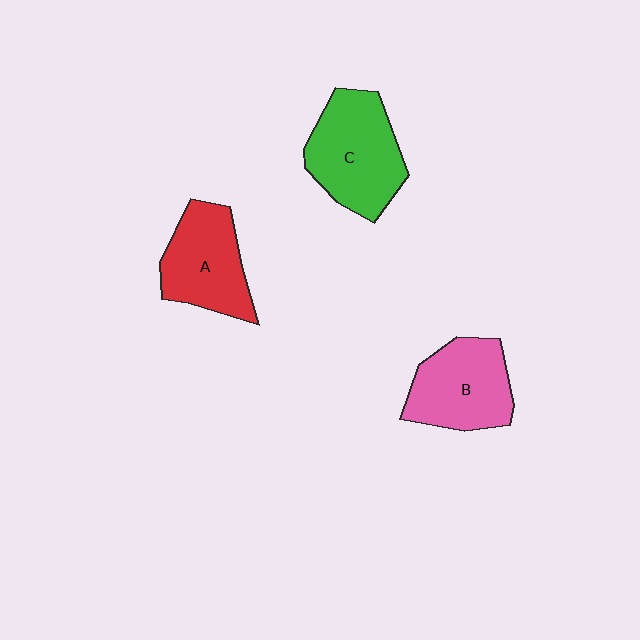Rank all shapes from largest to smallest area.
From largest to smallest: C (green), B (pink), A (red).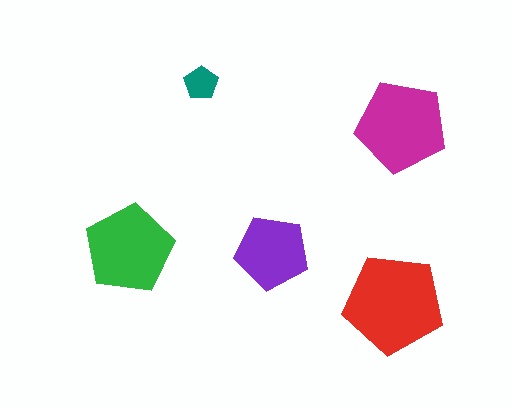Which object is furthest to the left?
The green pentagon is leftmost.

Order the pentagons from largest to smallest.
the red one, the magenta one, the green one, the purple one, the teal one.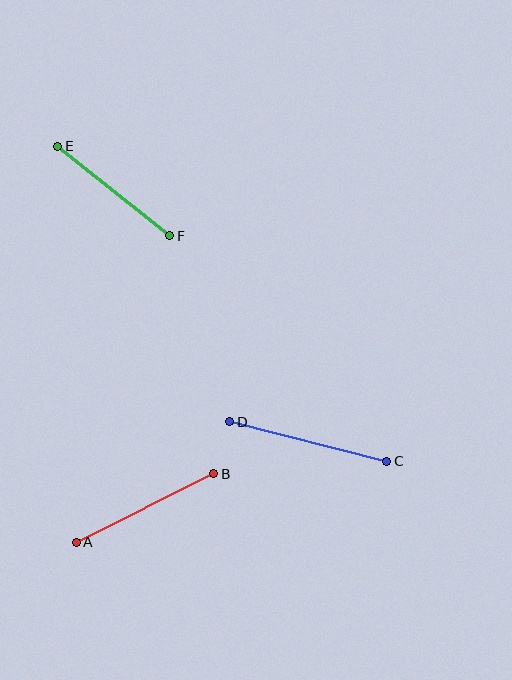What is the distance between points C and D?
The distance is approximately 162 pixels.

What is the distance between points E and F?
The distance is approximately 143 pixels.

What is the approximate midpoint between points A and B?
The midpoint is at approximately (145, 508) pixels.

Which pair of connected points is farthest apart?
Points C and D are farthest apart.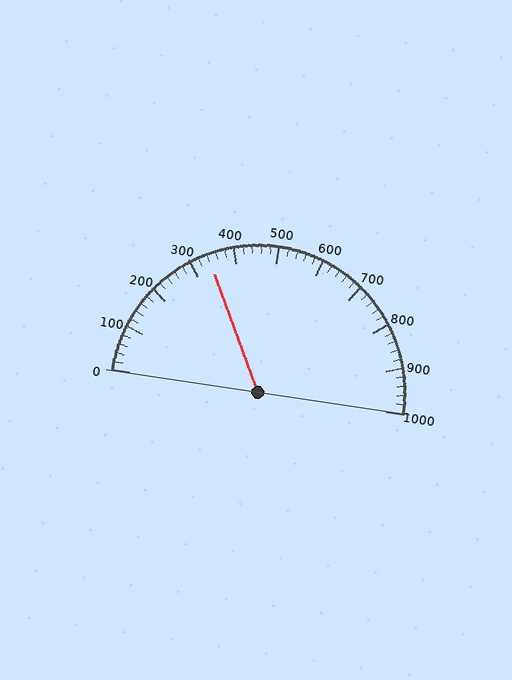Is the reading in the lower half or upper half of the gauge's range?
The reading is in the lower half of the range (0 to 1000).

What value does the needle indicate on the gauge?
The needle indicates approximately 340.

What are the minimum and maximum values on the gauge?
The gauge ranges from 0 to 1000.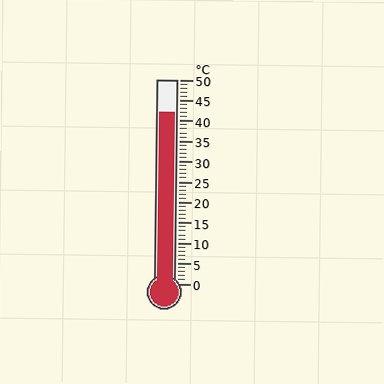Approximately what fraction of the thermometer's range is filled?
The thermometer is filled to approximately 85% of its range.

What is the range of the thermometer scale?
The thermometer scale ranges from 0°C to 50°C.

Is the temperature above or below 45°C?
The temperature is below 45°C.